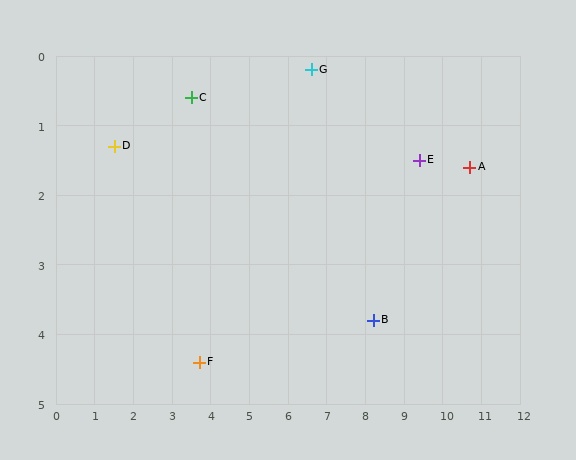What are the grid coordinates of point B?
Point B is at approximately (8.2, 3.8).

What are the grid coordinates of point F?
Point F is at approximately (3.7, 4.4).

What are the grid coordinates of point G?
Point G is at approximately (6.6, 0.2).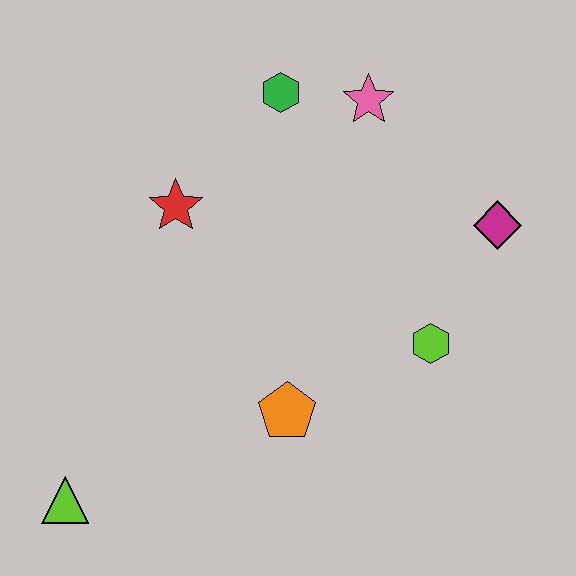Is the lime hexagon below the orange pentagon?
No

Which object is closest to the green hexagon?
The pink star is closest to the green hexagon.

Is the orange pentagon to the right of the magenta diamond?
No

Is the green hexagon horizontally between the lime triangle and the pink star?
Yes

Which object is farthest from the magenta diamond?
The lime triangle is farthest from the magenta diamond.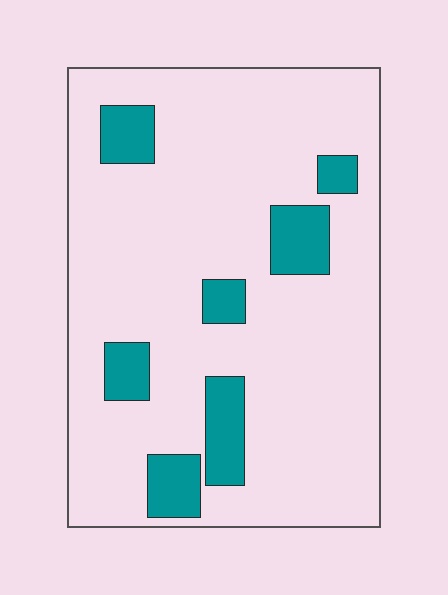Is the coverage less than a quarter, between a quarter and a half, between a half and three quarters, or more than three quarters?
Less than a quarter.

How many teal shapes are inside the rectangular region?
7.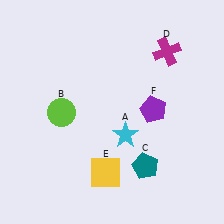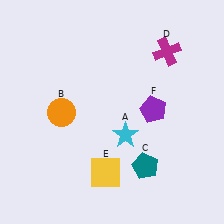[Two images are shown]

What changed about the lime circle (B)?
In Image 1, B is lime. In Image 2, it changed to orange.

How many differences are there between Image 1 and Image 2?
There is 1 difference between the two images.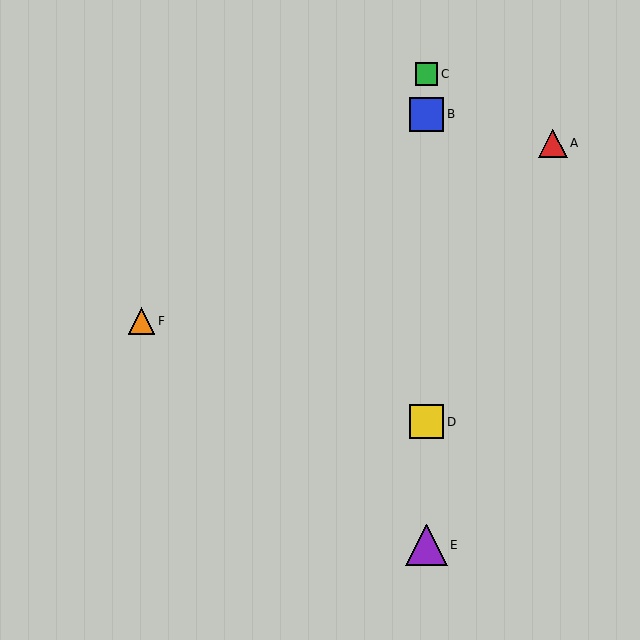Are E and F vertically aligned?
No, E is at x≈426 and F is at x≈142.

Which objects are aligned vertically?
Objects B, C, D, E are aligned vertically.